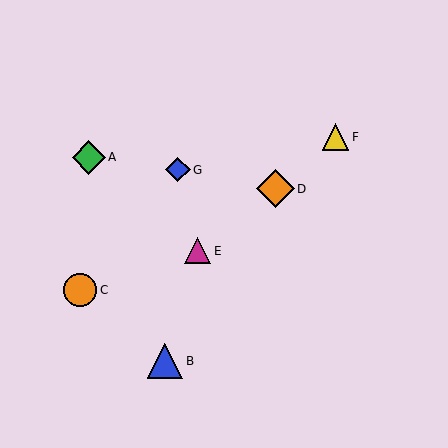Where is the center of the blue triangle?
The center of the blue triangle is at (165, 361).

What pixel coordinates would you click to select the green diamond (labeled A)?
Click at (89, 157) to select the green diamond A.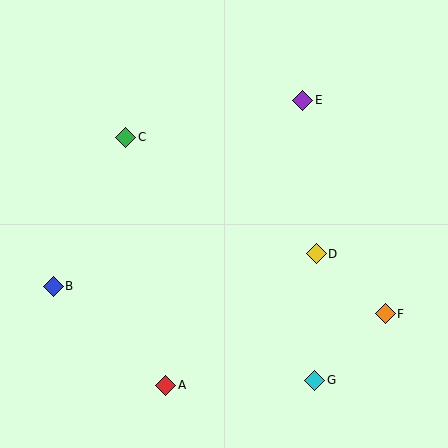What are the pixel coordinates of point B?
Point B is at (53, 286).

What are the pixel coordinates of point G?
Point G is at (315, 380).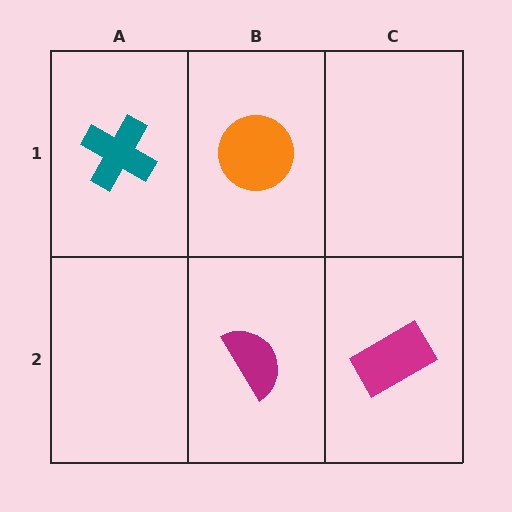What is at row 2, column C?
A magenta rectangle.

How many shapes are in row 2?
2 shapes.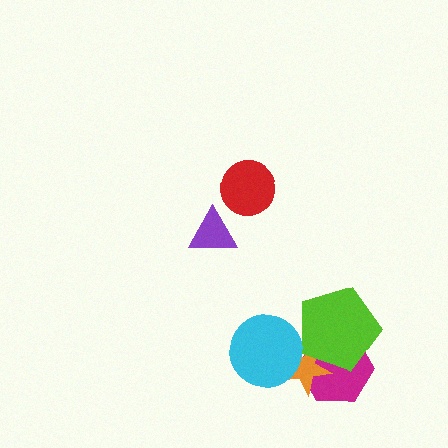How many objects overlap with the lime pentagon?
2 objects overlap with the lime pentagon.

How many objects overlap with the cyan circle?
1 object overlaps with the cyan circle.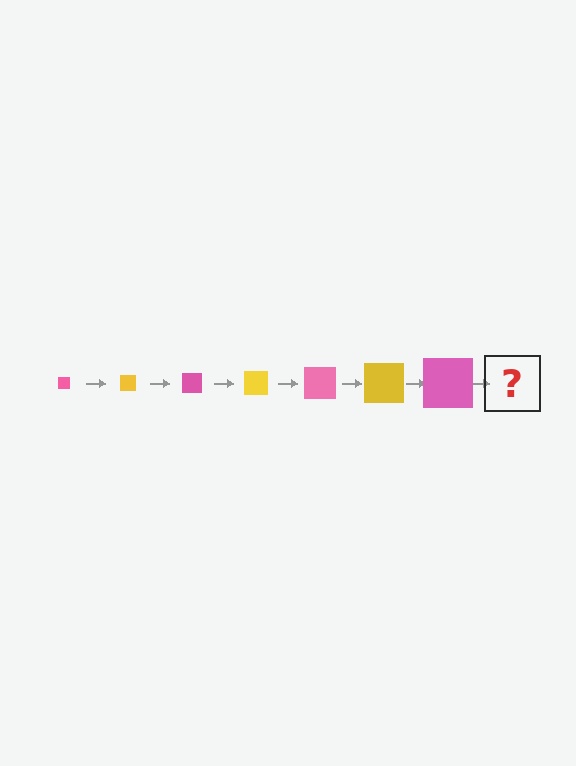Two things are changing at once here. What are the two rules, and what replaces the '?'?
The two rules are that the square grows larger each step and the color cycles through pink and yellow. The '?' should be a yellow square, larger than the previous one.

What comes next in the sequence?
The next element should be a yellow square, larger than the previous one.